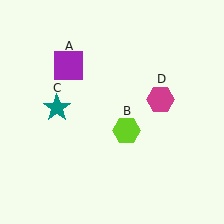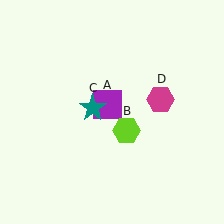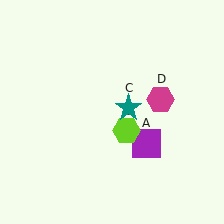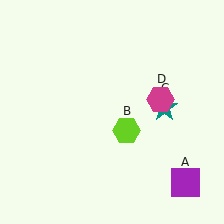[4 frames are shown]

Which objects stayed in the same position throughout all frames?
Lime hexagon (object B) and magenta hexagon (object D) remained stationary.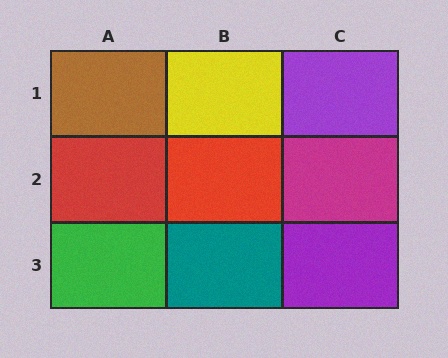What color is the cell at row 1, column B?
Yellow.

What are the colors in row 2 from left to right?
Red, red, magenta.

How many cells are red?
2 cells are red.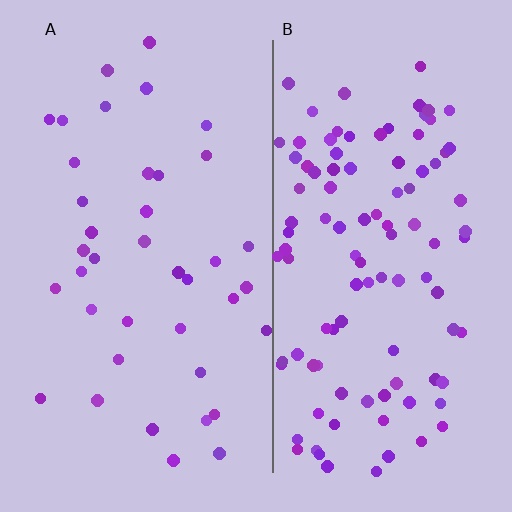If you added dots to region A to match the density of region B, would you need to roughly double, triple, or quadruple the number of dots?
Approximately triple.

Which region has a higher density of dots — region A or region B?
B (the right).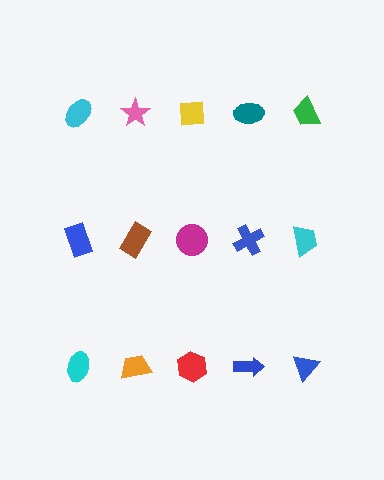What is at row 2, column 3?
A magenta circle.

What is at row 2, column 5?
A cyan trapezoid.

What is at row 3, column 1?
A cyan ellipse.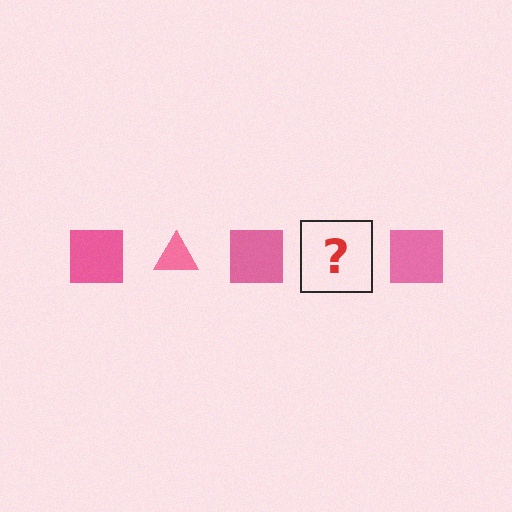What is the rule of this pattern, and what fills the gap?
The rule is that the pattern cycles through square, triangle shapes in pink. The gap should be filled with a pink triangle.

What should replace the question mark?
The question mark should be replaced with a pink triangle.